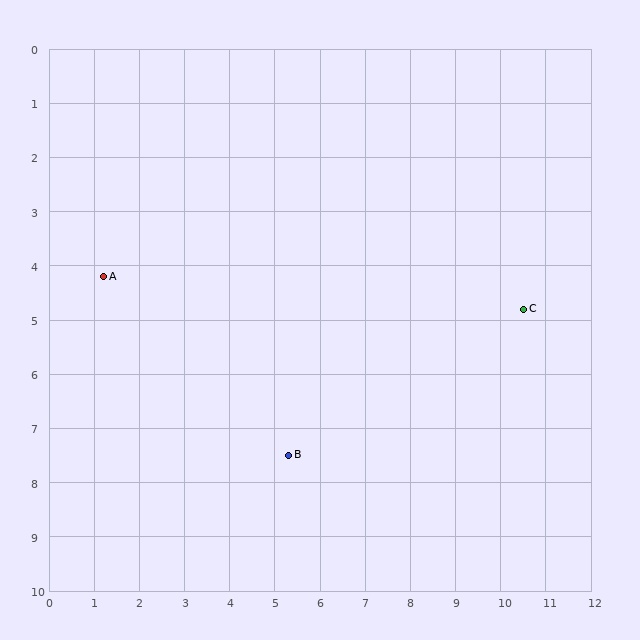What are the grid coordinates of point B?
Point B is at approximately (5.3, 7.5).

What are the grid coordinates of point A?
Point A is at approximately (1.2, 4.2).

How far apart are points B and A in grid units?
Points B and A are about 5.3 grid units apart.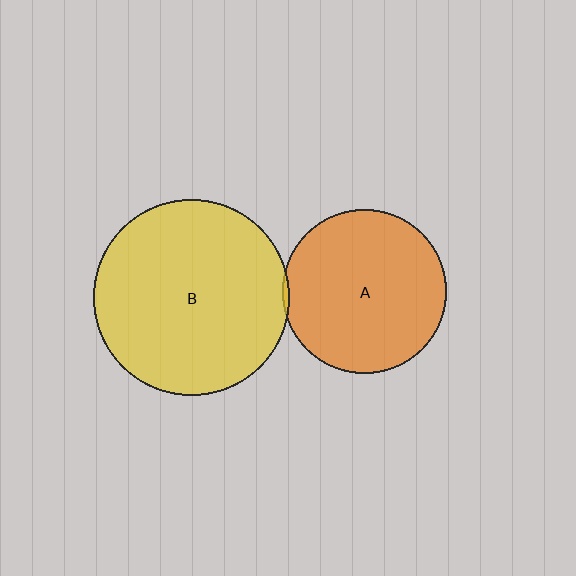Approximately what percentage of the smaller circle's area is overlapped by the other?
Approximately 5%.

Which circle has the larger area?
Circle B (yellow).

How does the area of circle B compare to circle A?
Approximately 1.4 times.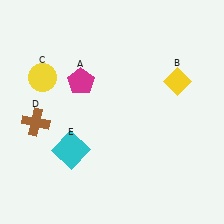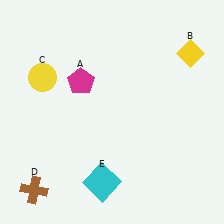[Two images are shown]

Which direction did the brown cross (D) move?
The brown cross (D) moved down.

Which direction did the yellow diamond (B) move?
The yellow diamond (B) moved up.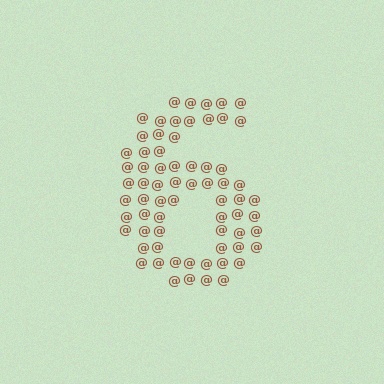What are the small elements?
The small elements are at signs.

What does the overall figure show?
The overall figure shows the digit 6.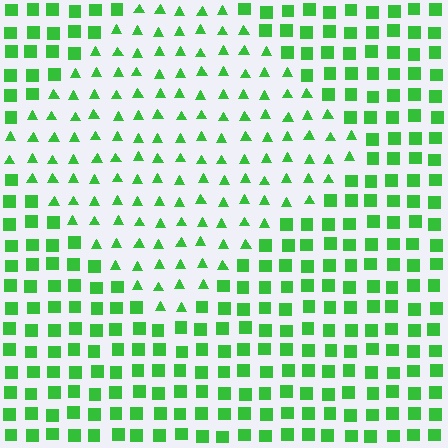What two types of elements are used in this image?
The image uses triangles inside the diamond region and squares outside it.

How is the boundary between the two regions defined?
The boundary is defined by a change in element shape: triangles inside vs. squares outside. All elements share the same color and spacing.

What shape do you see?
I see a diamond.